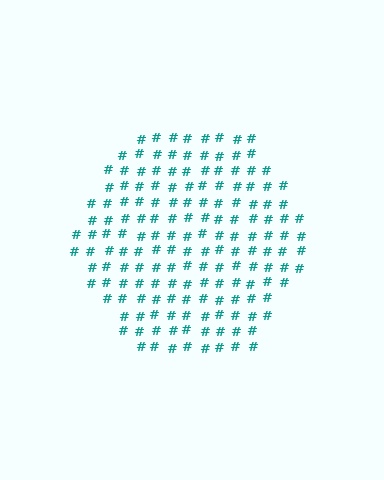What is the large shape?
The large shape is a hexagon.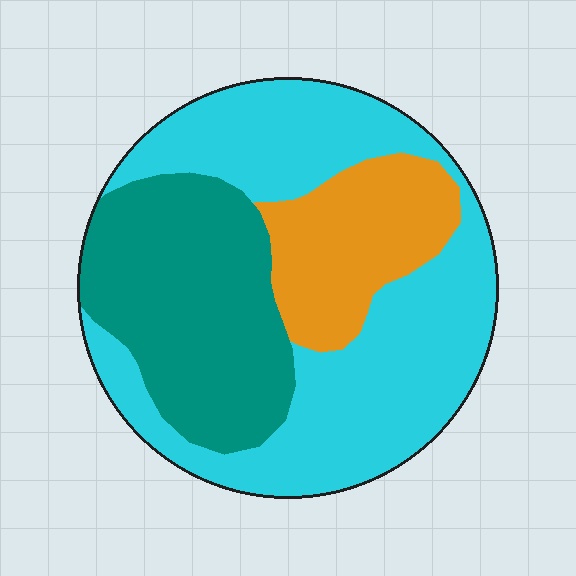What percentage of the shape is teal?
Teal takes up about one third (1/3) of the shape.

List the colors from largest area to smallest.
From largest to smallest: cyan, teal, orange.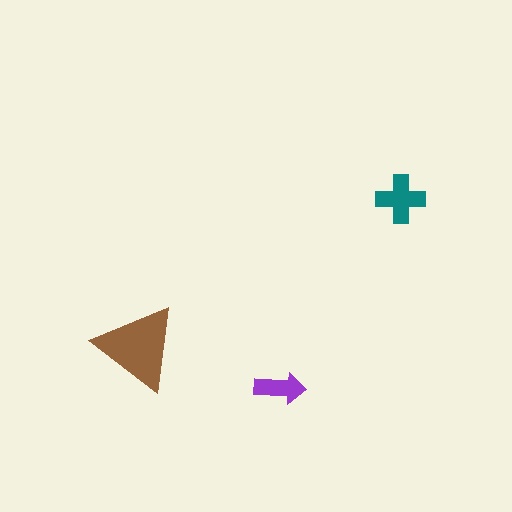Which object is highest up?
The teal cross is topmost.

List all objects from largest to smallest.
The brown triangle, the teal cross, the purple arrow.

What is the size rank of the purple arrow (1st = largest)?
3rd.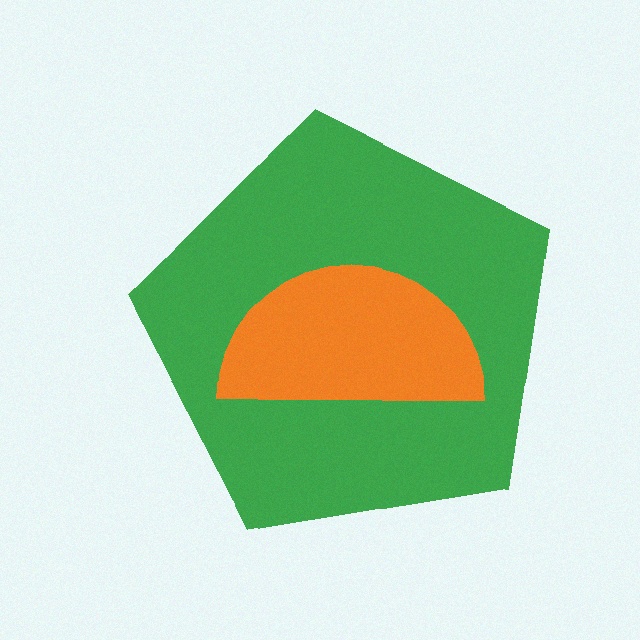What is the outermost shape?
The green pentagon.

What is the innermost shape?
The orange semicircle.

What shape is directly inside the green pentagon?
The orange semicircle.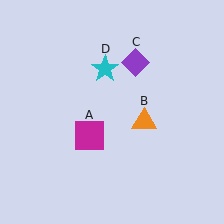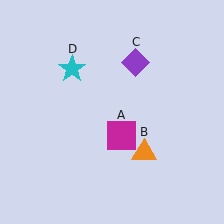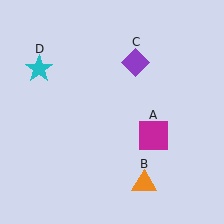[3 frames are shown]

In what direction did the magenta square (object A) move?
The magenta square (object A) moved right.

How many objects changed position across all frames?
3 objects changed position: magenta square (object A), orange triangle (object B), cyan star (object D).